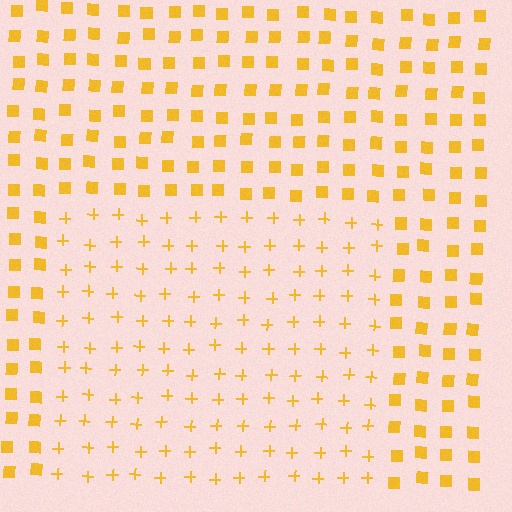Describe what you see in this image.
The image is filled with small yellow elements arranged in a uniform grid. A rectangle-shaped region contains plus signs, while the surrounding area contains squares. The boundary is defined purely by the change in element shape.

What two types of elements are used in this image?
The image uses plus signs inside the rectangle region and squares outside it.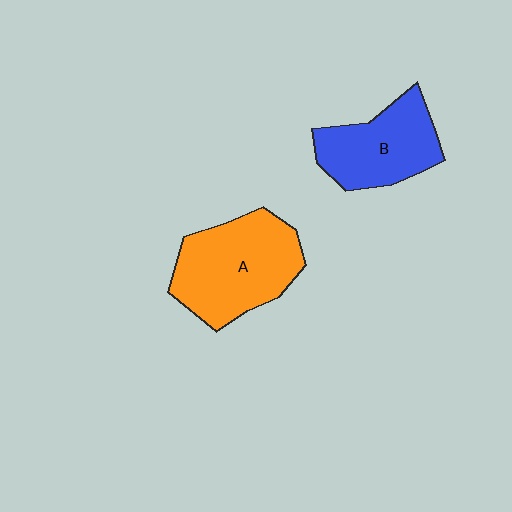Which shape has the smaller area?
Shape B (blue).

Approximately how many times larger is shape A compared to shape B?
Approximately 1.3 times.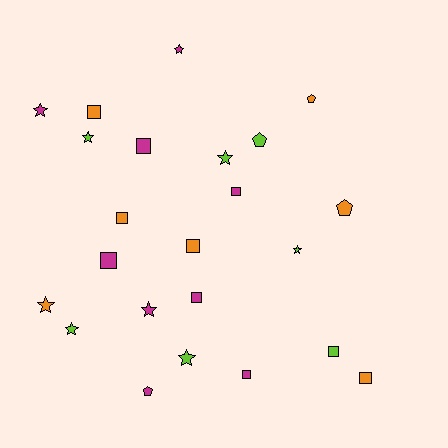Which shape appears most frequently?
Square, with 10 objects.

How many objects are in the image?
There are 23 objects.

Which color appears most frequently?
Magenta, with 9 objects.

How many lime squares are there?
There is 1 lime square.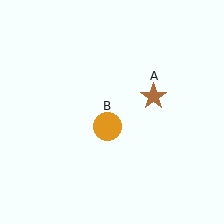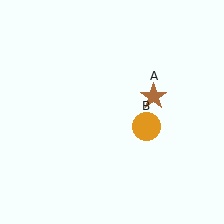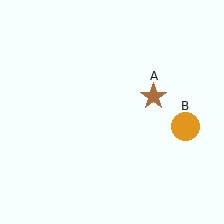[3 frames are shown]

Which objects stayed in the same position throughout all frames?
Brown star (object A) remained stationary.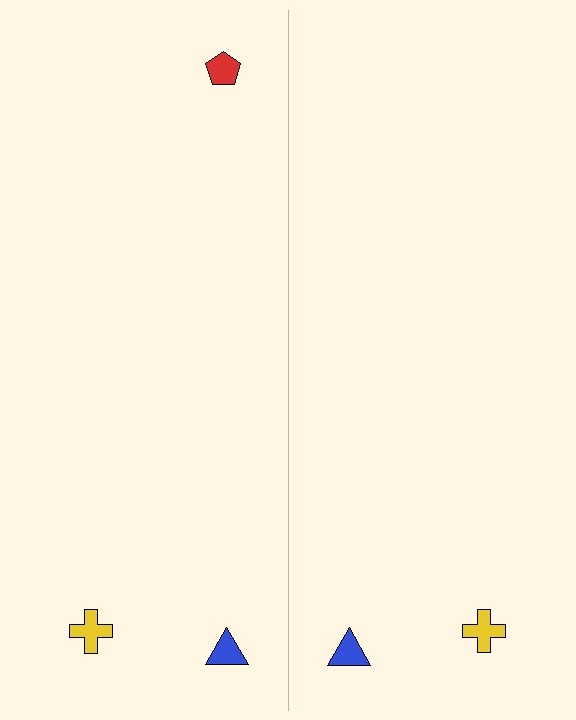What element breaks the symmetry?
A red pentagon is missing from the right side.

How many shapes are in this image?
There are 5 shapes in this image.